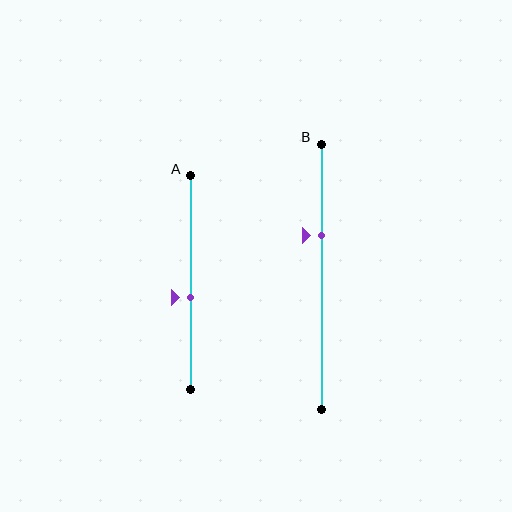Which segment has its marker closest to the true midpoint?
Segment A has its marker closest to the true midpoint.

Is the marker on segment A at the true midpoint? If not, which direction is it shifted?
No, the marker on segment A is shifted downward by about 7% of the segment length.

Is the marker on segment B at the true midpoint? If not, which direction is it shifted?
No, the marker on segment B is shifted upward by about 16% of the segment length.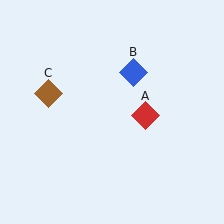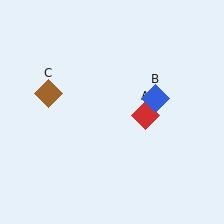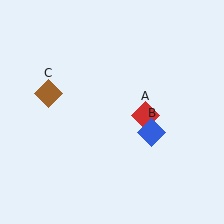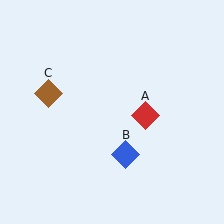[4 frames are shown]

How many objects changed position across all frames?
1 object changed position: blue diamond (object B).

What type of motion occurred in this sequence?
The blue diamond (object B) rotated clockwise around the center of the scene.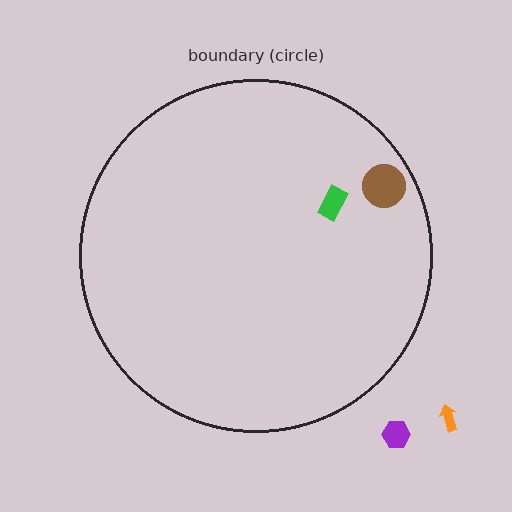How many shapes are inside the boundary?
2 inside, 2 outside.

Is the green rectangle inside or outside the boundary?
Inside.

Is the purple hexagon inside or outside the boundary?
Outside.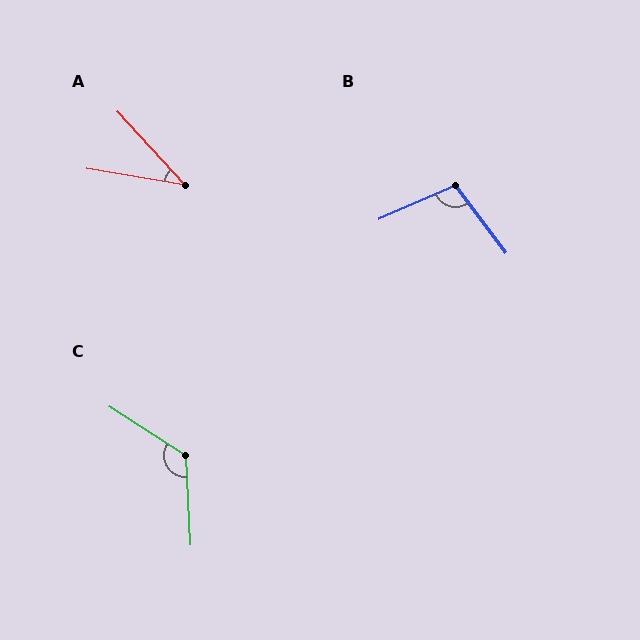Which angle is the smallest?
A, at approximately 38 degrees.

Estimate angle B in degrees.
Approximately 103 degrees.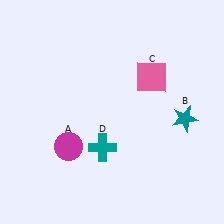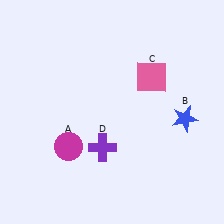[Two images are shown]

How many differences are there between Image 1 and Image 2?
There are 2 differences between the two images.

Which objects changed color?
B changed from teal to blue. D changed from teal to purple.